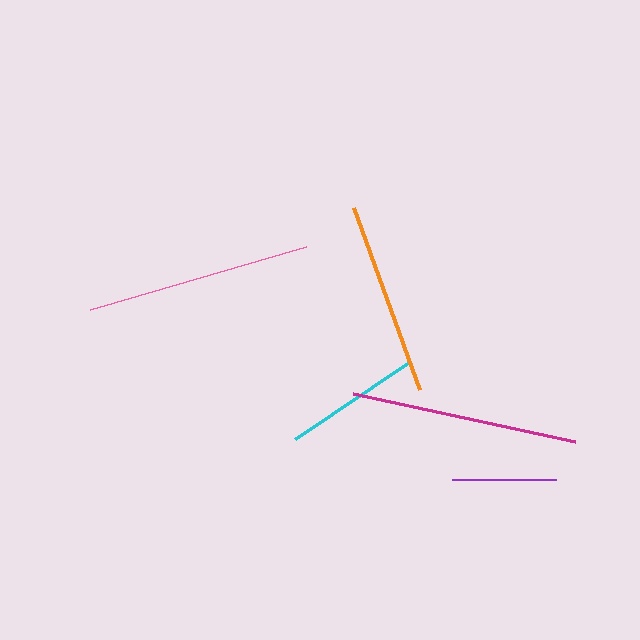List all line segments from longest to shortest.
From longest to shortest: magenta, pink, orange, cyan, purple.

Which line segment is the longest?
The magenta line is the longest at approximately 227 pixels.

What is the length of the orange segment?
The orange segment is approximately 194 pixels long.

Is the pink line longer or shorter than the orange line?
The pink line is longer than the orange line.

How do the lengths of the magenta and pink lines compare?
The magenta and pink lines are approximately the same length.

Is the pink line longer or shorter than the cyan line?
The pink line is longer than the cyan line.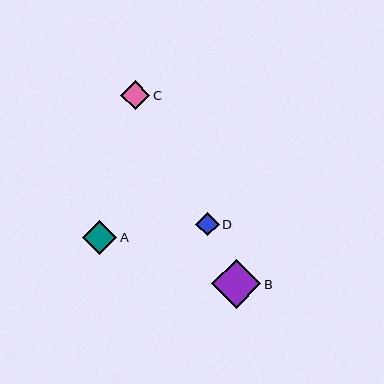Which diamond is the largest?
Diamond B is the largest with a size of approximately 49 pixels.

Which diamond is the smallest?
Diamond D is the smallest with a size of approximately 24 pixels.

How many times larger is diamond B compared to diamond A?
Diamond B is approximately 1.4 times the size of diamond A.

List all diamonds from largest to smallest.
From largest to smallest: B, A, C, D.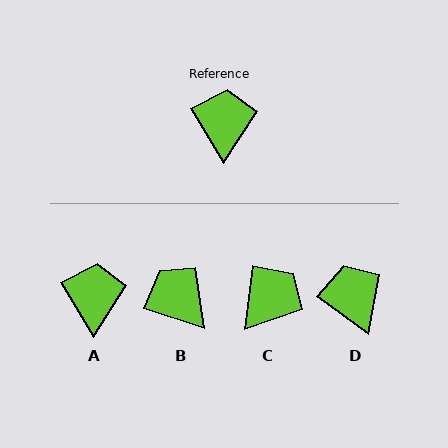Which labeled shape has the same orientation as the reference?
A.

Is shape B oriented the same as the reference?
No, it is off by about 41 degrees.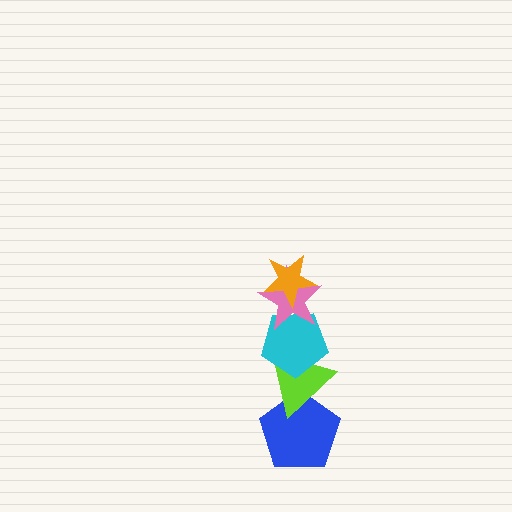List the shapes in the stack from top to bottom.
From top to bottom: the orange star, the pink star, the cyan pentagon, the lime triangle, the blue pentagon.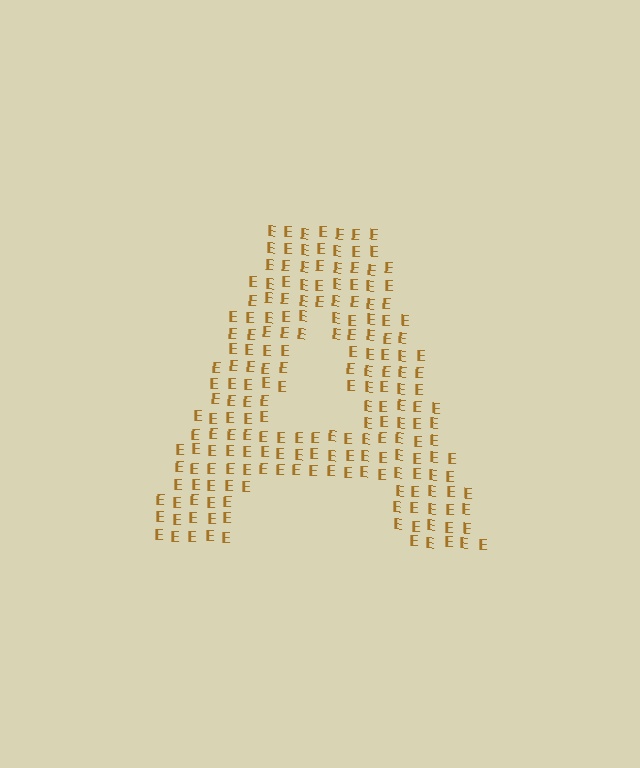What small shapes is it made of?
It is made of small letter E's.